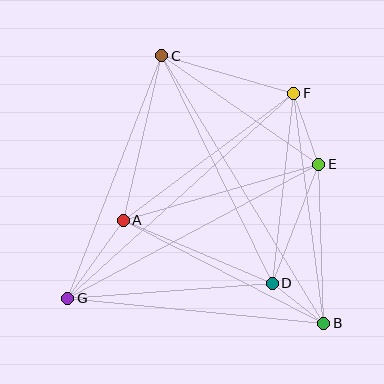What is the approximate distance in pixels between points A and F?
The distance between A and F is approximately 213 pixels.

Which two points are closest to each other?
Points B and D are closest to each other.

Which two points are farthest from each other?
Points B and C are farthest from each other.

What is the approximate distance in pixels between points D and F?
The distance between D and F is approximately 191 pixels.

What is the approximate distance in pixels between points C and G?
The distance between C and G is approximately 260 pixels.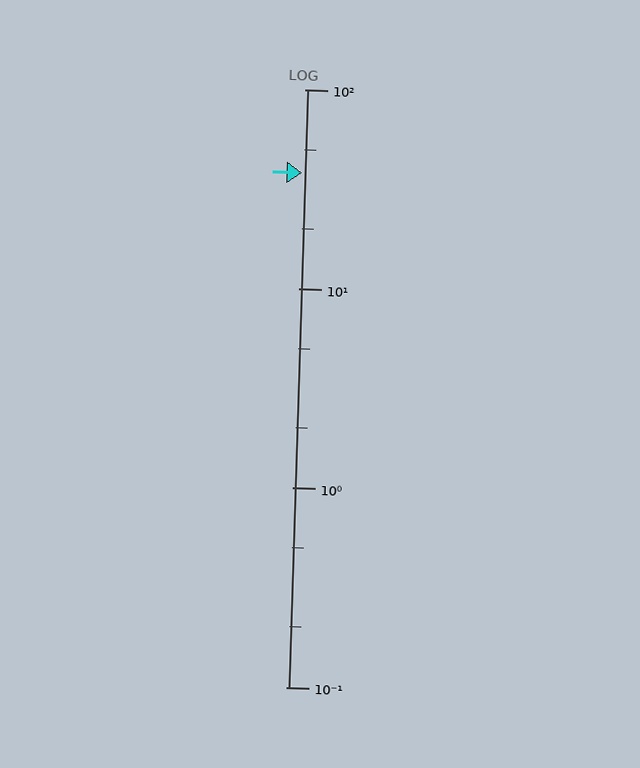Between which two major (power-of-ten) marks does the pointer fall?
The pointer is between 10 and 100.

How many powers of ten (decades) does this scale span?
The scale spans 3 decades, from 0.1 to 100.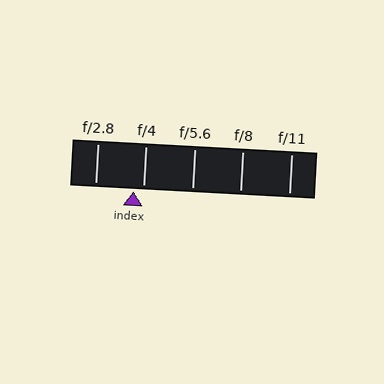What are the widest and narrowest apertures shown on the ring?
The widest aperture shown is f/2.8 and the narrowest is f/11.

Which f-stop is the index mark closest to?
The index mark is closest to f/4.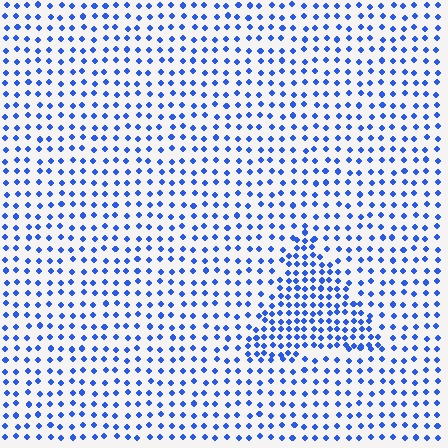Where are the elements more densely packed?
The elements are more densely packed inside the triangle boundary.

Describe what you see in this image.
The image contains small blue elements arranged at two different densities. A triangle-shaped region is visible where the elements are more densely packed than the surrounding area.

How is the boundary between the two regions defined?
The boundary is defined by a change in element density (approximately 1.9x ratio). All elements are the same color, size, and shape.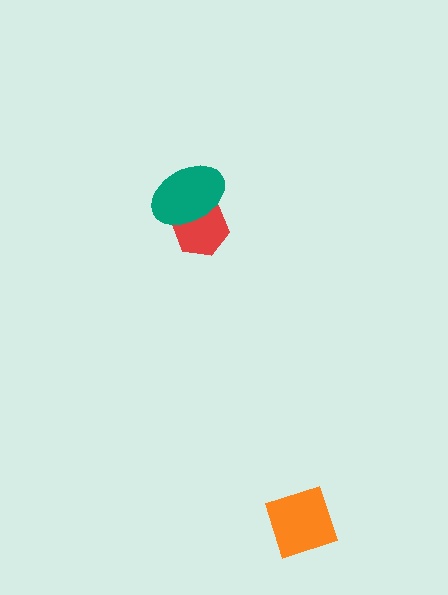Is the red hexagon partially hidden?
Yes, it is partially covered by another shape.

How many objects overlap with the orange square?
0 objects overlap with the orange square.